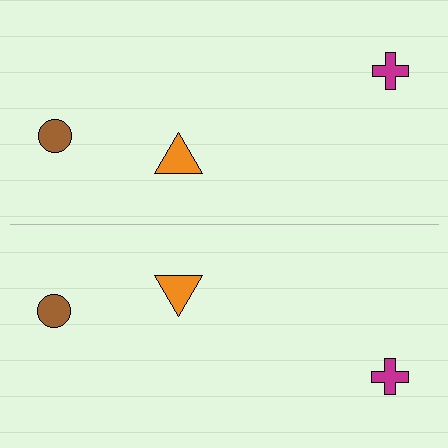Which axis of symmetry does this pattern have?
The pattern has a horizontal axis of symmetry running through the center of the image.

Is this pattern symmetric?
Yes, this pattern has bilateral (reflection) symmetry.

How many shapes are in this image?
There are 6 shapes in this image.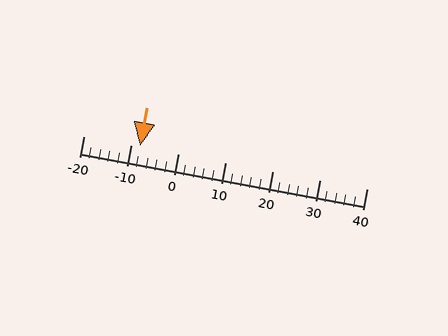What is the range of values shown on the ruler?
The ruler shows values from -20 to 40.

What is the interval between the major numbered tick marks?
The major tick marks are spaced 10 units apart.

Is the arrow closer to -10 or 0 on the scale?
The arrow is closer to -10.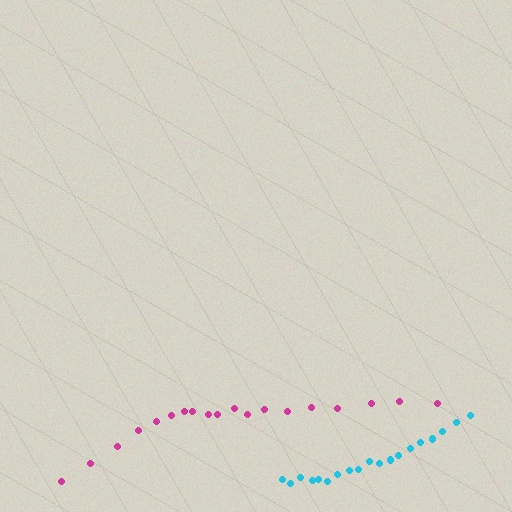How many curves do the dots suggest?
There are 2 distinct paths.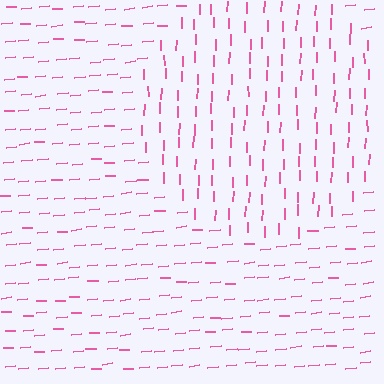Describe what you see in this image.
The image is filled with small pink line segments. A circle region in the image has lines oriented differently from the surrounding lines, creating a visible texture boundary.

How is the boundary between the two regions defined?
The boundary is defined purely by a change in line orientation (approximately 84 degrees difference). All lines are the same color and thickness.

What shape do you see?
I see a circle.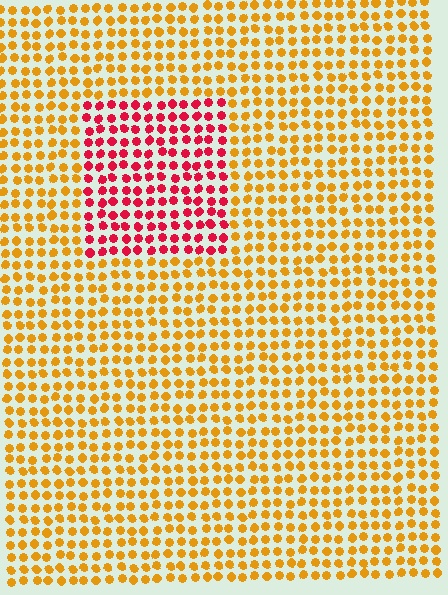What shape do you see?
I see a rectangle.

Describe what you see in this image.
The image is filled with small orange elements in a uniform arrangement. A rectangle-shaped region is visible where the elements are tinted to a slightly different hue, forming a subtle color boundary.